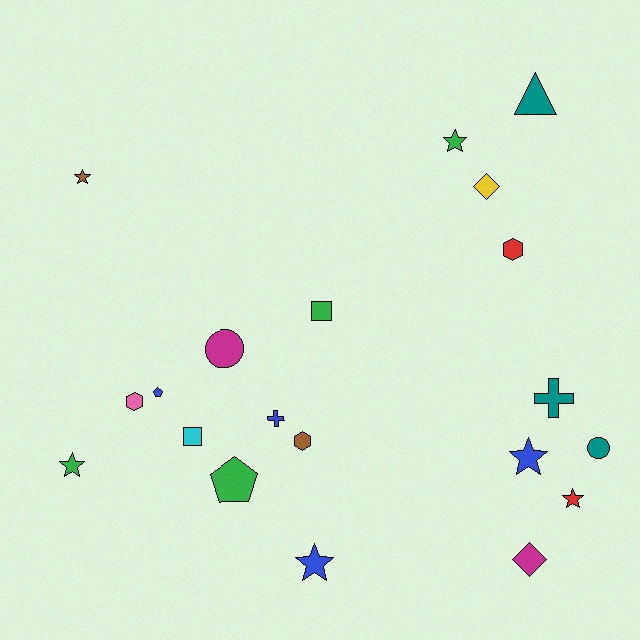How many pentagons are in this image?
There are 2 pentagons.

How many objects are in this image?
There are 20 objects.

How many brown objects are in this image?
There are 2 brown objects.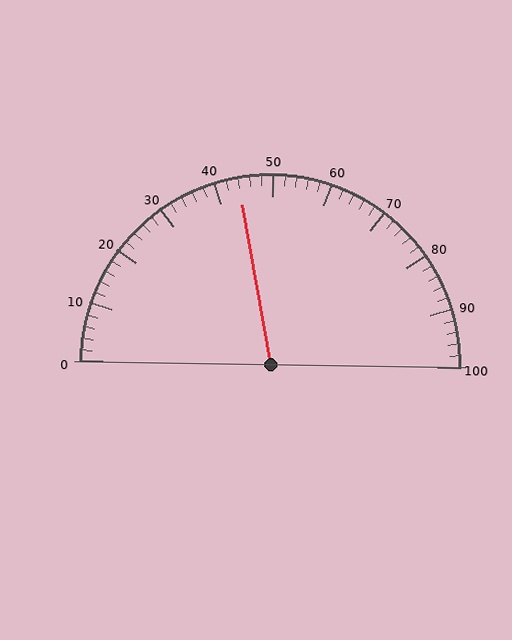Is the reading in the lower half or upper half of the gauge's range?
The reading is in the lower half of the range (0 to 100).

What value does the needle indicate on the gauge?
The needle indicates approximately 44.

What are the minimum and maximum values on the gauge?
The gauge ranges from 0 to 100.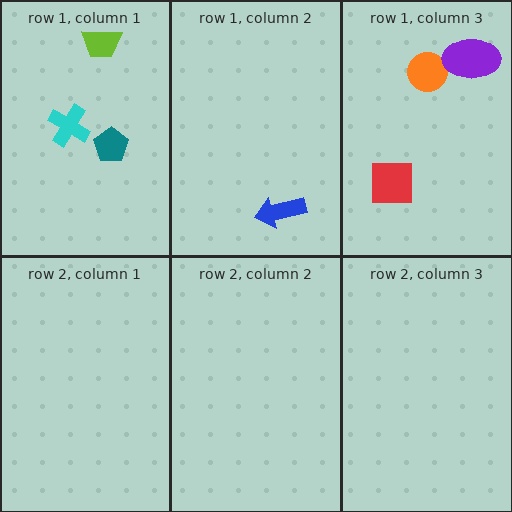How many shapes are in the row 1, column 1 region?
3.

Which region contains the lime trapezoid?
The row 1, column 1 region.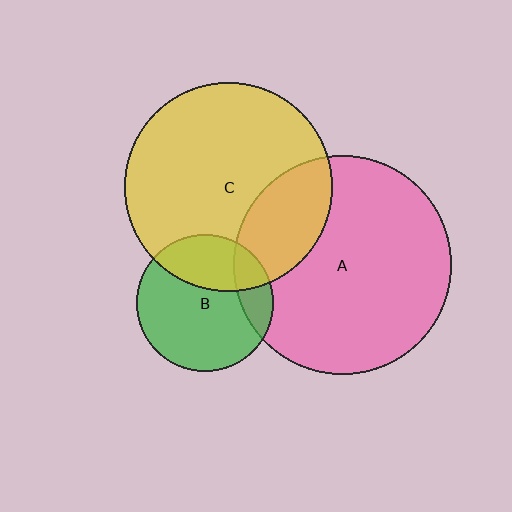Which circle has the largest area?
Circle A (pink).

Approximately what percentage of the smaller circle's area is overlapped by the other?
Approximately 25%.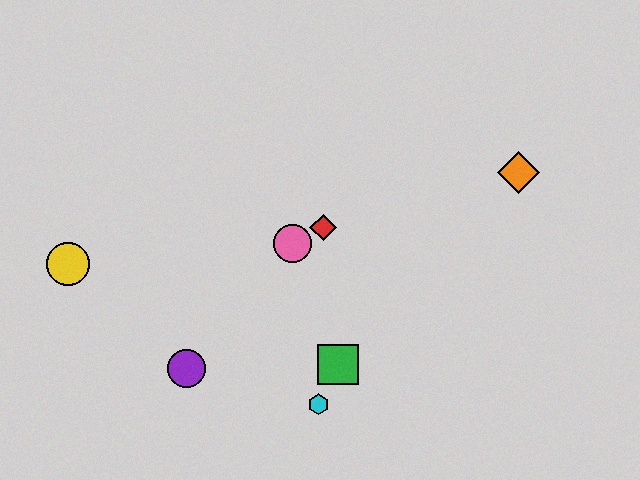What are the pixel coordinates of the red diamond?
The red diamond is at (323, 228).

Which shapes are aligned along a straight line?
The red diamond, the blue circle, the pink circle are aligned along a straight line.